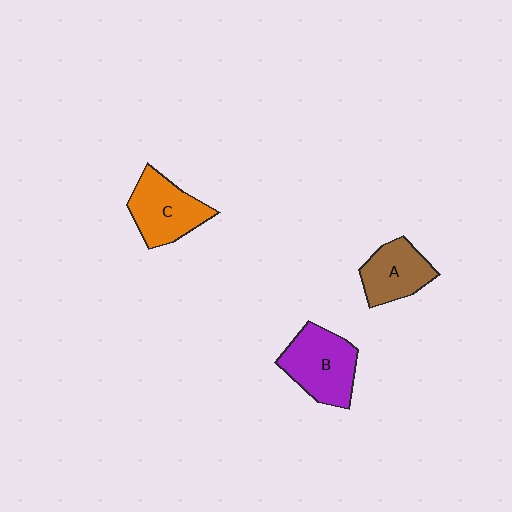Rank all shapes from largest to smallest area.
From largest to smallest: B (purple), C (orange), A (brown).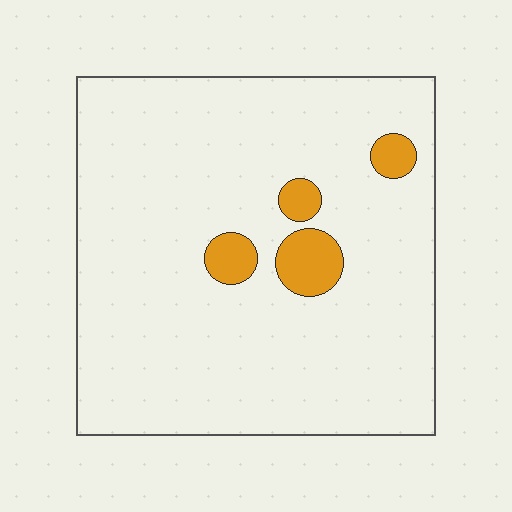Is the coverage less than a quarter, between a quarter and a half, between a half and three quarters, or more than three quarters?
Less than a quarter.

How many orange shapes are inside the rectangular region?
4.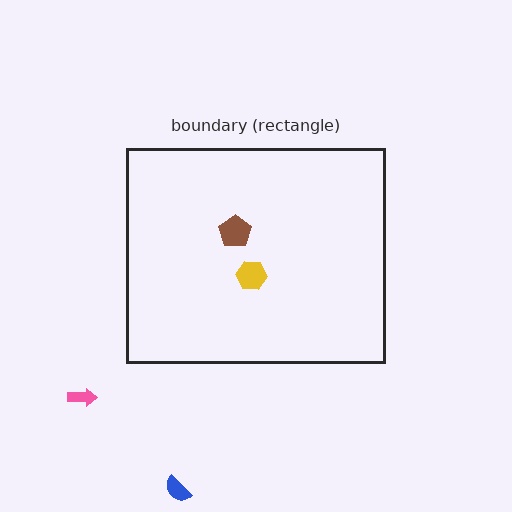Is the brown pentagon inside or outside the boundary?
Inside.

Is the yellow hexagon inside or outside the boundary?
Inside.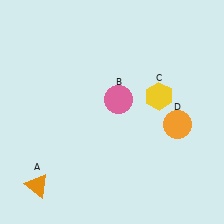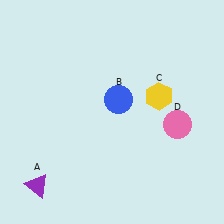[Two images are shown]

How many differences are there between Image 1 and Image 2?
There are 3 differences between the two images.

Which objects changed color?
A changed from orange to purple. B changed from pink to blue. D changed from orange to pink.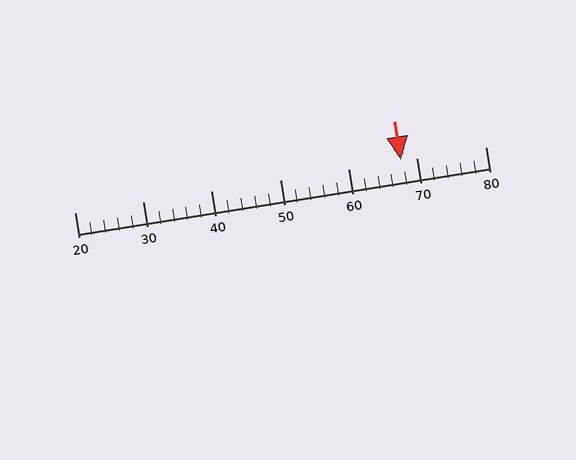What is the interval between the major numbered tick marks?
The major tick marks are spaced 10 units apart.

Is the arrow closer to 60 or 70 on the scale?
The arrow is closer to 70.